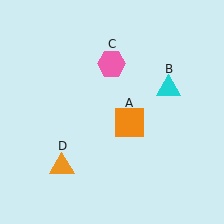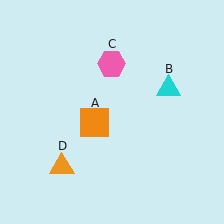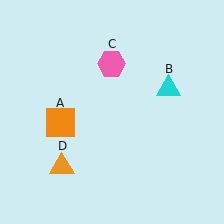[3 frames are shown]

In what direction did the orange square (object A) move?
The orange square (object A) moved left.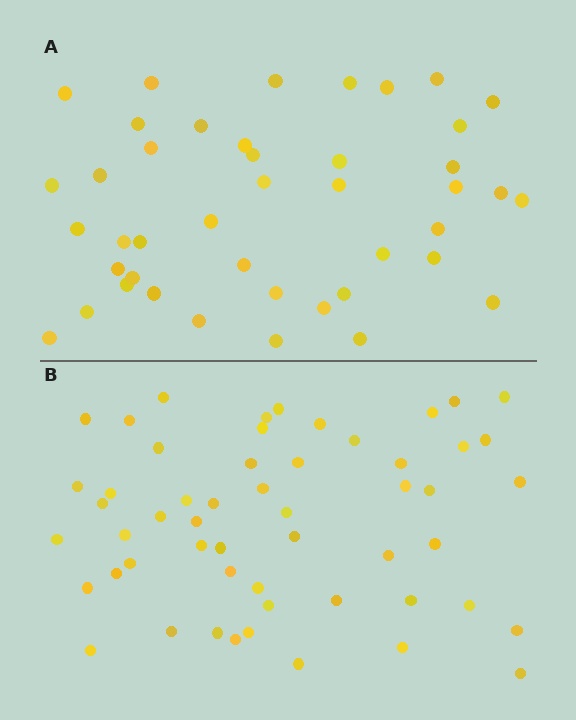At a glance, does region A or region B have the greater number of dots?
Region B (the bottom region) has more dots.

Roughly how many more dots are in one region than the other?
Region B has roughly 12 or so more dots than region A.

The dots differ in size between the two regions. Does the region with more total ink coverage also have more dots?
No. Region A has more total ink coverage because its dots are larger, but region B actually contains more individual dots. Total area can be misleading — the number of items is what matters here.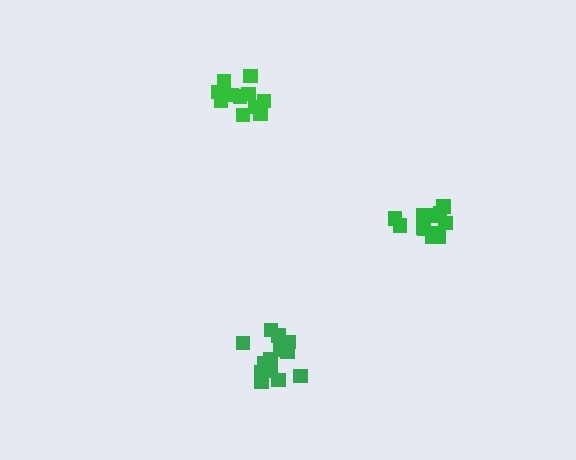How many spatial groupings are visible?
There are 3 spatial groupings.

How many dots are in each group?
Group 1: 14 dots, Group 2: 11 dots, Group 3: 16 dots (41 total).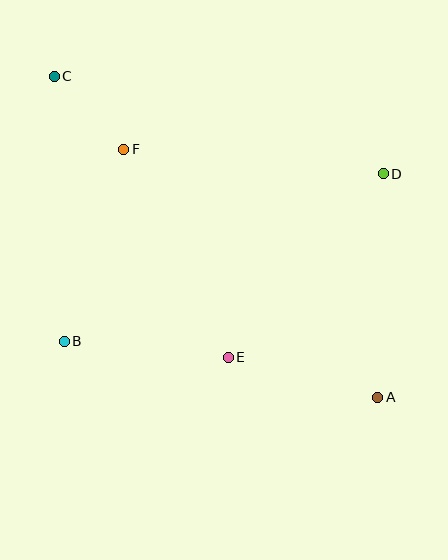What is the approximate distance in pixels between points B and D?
The distance between B and D is approximately 360 pixels.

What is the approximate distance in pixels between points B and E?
The distance between B and E is approximately 165 pixels.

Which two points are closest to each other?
Points C and F are closest to each other.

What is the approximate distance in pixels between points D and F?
The distance between D and F is approximately 261 pixels.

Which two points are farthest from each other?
Points A and C are farthest from each other.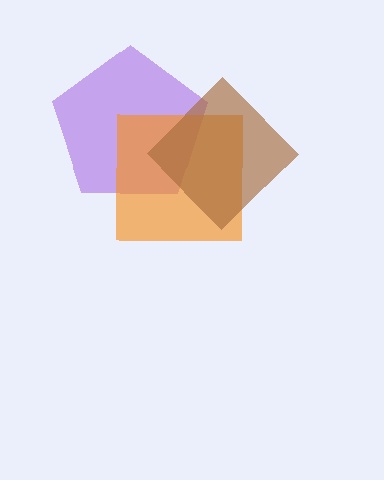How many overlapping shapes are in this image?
There are 3 overlapping shapes in the image.